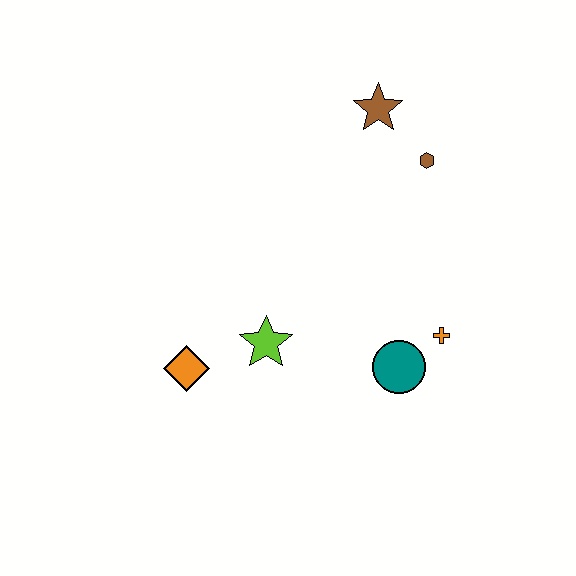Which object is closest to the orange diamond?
The lime star is closest to the orange diamond.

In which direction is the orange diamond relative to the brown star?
The orange diamond is below the brown star.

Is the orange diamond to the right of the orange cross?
No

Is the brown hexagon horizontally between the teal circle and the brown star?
No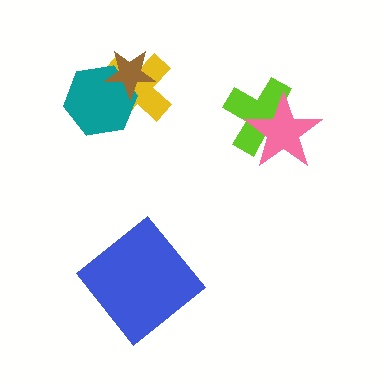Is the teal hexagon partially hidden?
Yes, it is partially covered by another shape.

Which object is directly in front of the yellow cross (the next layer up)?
The teal hexagon is directly in front of the yellow cross.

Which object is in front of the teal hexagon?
The brown star is in front of the teal hexagon.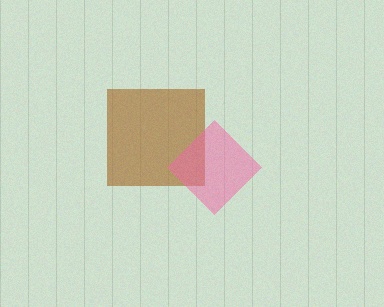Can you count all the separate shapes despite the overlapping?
Yes, there are 2 separate shapes.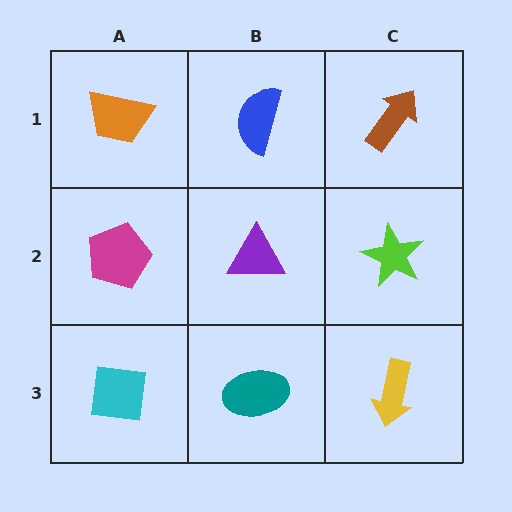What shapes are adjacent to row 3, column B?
A purple triangle (row 2, column B), a cyan square (row 3, column A), a yellow arrow (row 3, column C).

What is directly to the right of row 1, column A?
A blue semicircle.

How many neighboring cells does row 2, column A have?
3.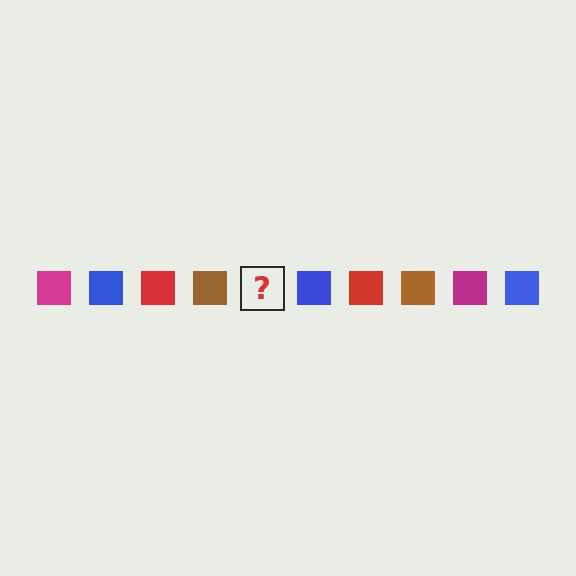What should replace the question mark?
The question mark should be replaced with a magenta square.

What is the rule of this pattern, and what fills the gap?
The rule is that the pattern cycles through magenta, blue, red, brown squares. The gap should be filled with a magenta square.